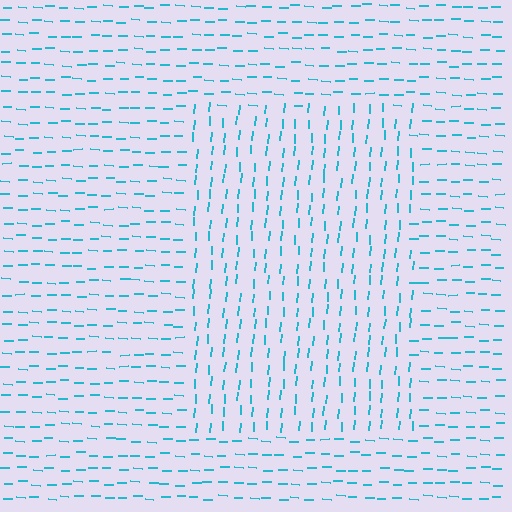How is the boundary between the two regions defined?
The boundary is defined purely by a change in line orientation (approximately 87 degrees difference). All lines are the same color and thickness.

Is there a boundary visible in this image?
Yes, there is a texture boundary formed by a change in line orientation.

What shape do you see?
I see a rectangle.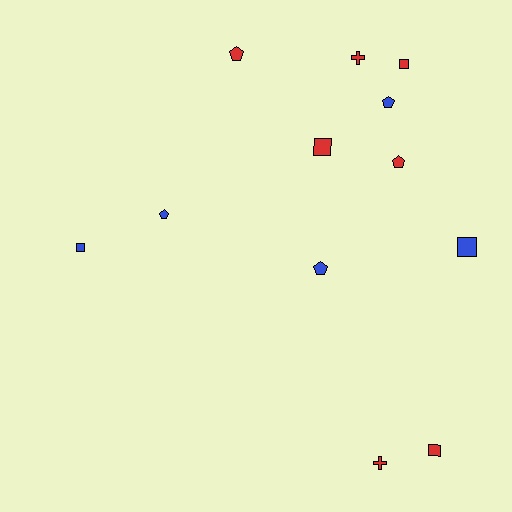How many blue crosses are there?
There are no blue crosses.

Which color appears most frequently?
Red, with 7 objects.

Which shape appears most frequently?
Pentagon, with 5 objects.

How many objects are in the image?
There are 12 objects.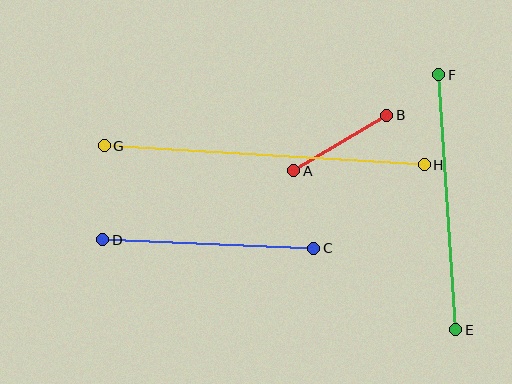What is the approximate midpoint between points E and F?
The midpoint is at approximately (447, 202) pixels.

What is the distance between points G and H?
The distance is approximately 321 pixels.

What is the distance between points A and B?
The distance is approximately 109 pixels.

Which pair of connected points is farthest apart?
Points G and H are farthest apart.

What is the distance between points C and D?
The distance is approximately 211 pixels.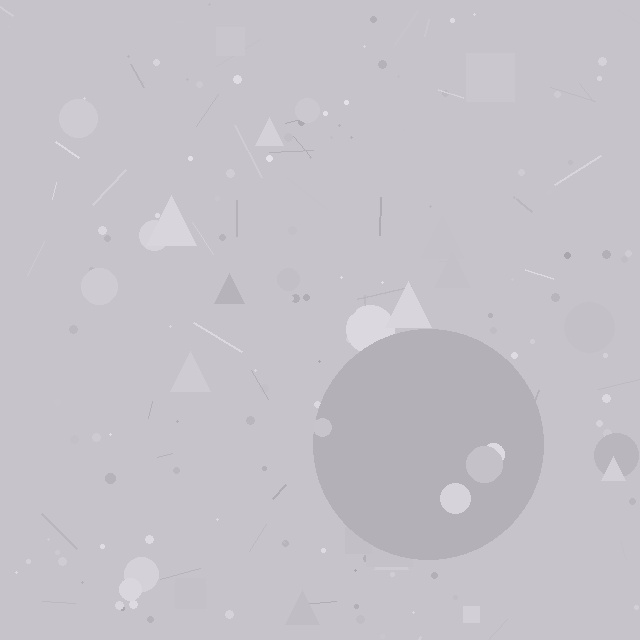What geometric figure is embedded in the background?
A circle is embedded in the background.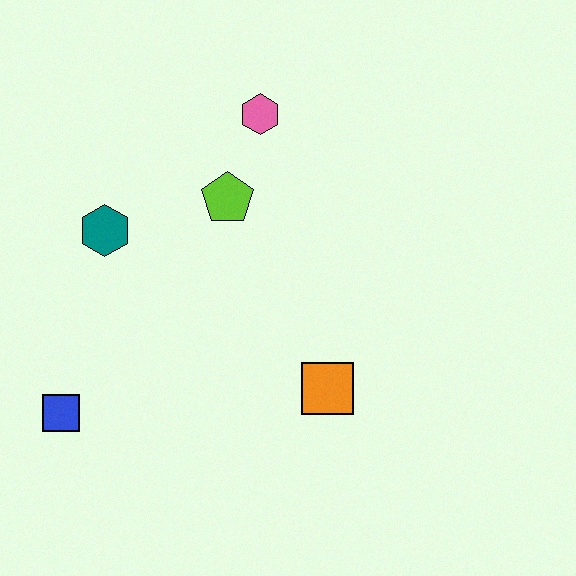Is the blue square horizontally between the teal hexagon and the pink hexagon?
No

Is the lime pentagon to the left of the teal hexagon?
No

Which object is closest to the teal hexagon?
The lime pentagon is closest to the teal hexagon.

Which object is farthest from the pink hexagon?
The blue square is farthest from the pink hexagon.